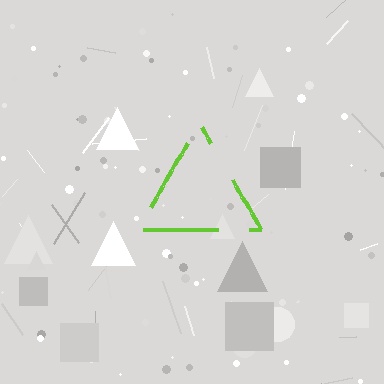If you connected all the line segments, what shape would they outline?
They would outline a triangle.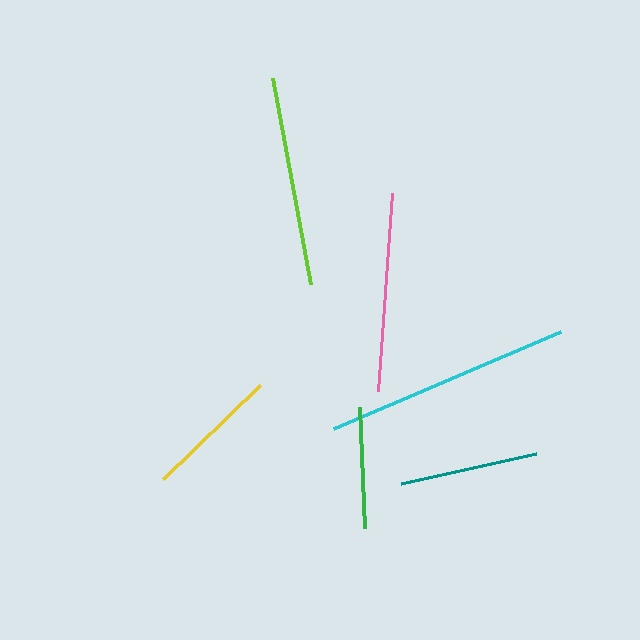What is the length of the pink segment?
The pink segment is approximately 198 pixels long.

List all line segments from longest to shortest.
From longest to shortest: cyan, lime, pink, teal, yellow, green.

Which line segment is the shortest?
The green line is the shortest at approximately 121 pixels.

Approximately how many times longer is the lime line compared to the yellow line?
The lime line is approximately 1.6 times the length of the yellow line.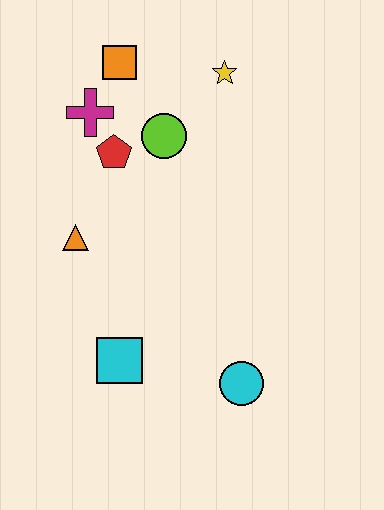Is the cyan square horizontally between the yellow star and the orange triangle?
Yes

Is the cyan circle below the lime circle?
Yes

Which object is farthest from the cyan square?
The yellow star is farthest from the cyan square.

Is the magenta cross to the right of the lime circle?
No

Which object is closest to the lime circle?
The red pentagon is closest to the lime circle.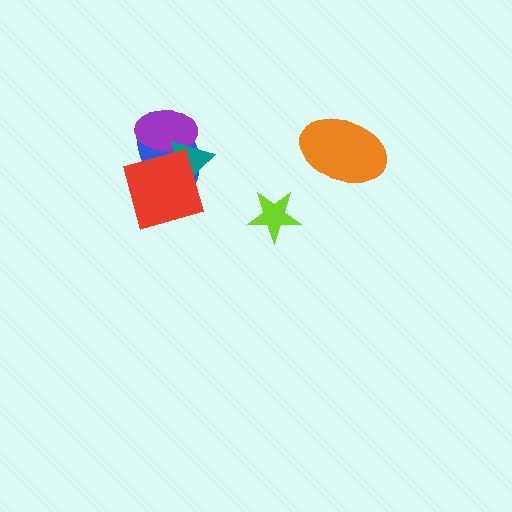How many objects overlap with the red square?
2 objects overlap with the red square.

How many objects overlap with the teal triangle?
3 objects overlap with the teal triangle.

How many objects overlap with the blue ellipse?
3 objects overlap with the blue ellipse.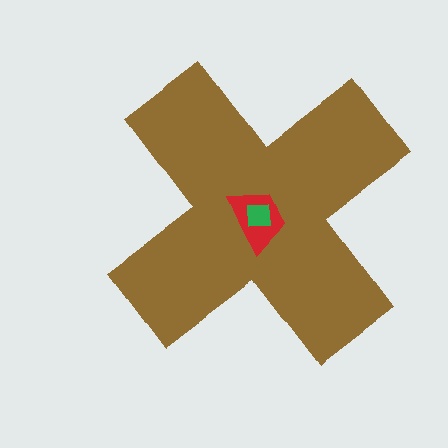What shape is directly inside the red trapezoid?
The green square.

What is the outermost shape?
The brown cross.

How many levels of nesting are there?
3.